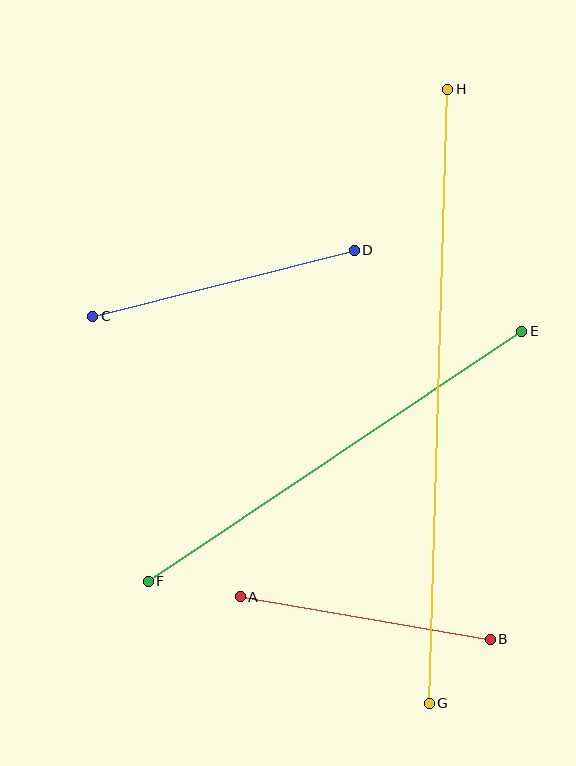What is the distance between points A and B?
The distance is approximately 254 pixels.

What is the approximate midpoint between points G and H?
The midpoint is at approximately (438, 396) pixels.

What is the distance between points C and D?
The distance is approximately 270 pixels.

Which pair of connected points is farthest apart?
Points G and H are farthest apart.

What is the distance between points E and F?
The distance is approximately 449 pixels.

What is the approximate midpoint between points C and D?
The midpoint is at approximately (223, 283) pixels.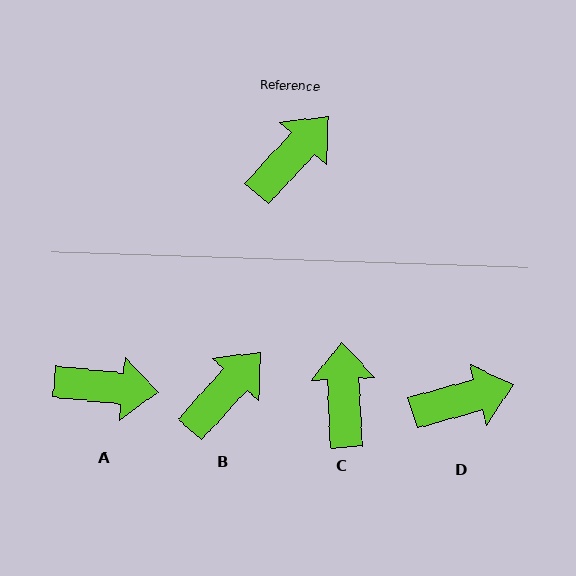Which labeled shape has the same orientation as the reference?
B.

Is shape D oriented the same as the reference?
No, it is off by about 32 degrees.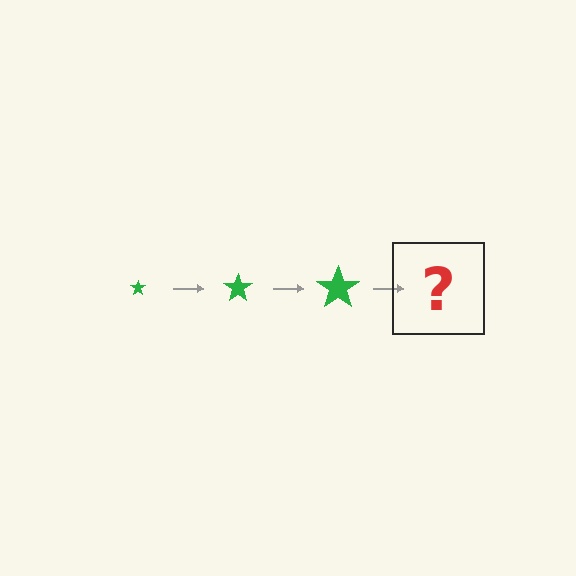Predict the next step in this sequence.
The next step is a green star, larger than the previous one.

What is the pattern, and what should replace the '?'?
The pattern is that the star gets progressively larger each step. The '?' should be a green star, larger than the previous one.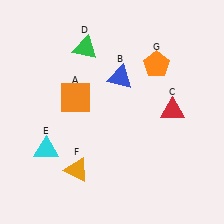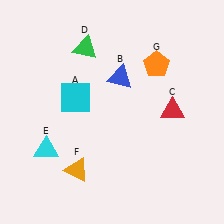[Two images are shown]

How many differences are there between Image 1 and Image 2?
There is 1 difference between the two images.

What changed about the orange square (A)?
In Image 1, A is orange. In Image 2, it changed to cyan.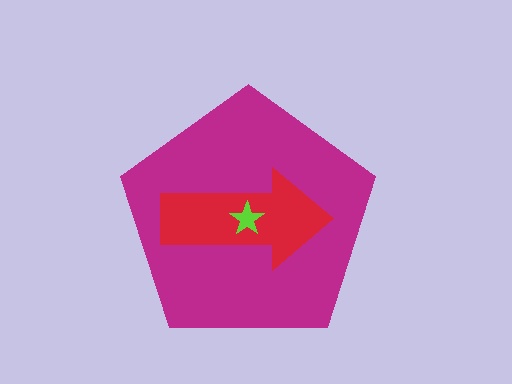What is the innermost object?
The lime star.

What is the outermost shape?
The magenta pentagon.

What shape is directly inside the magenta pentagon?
The red arrow.